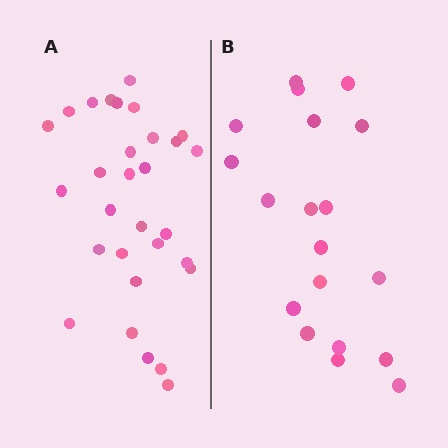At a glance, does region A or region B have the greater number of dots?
Region A (the left region) has more dots.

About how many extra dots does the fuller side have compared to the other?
Region A has roughly 12 or so more dots than region B.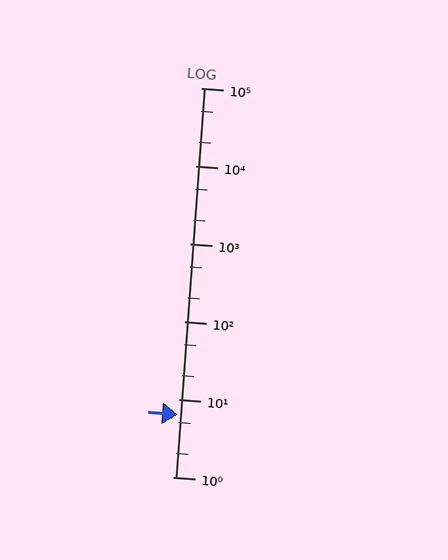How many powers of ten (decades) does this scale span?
The scale spans 5 decades, from 1 to 100000.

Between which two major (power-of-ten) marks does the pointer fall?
The pointer is between 1 and 10.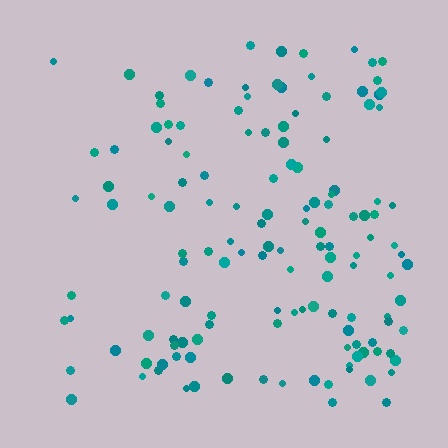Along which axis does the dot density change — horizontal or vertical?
Horizontal.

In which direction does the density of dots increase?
From left to right, with the right side densest.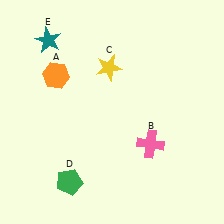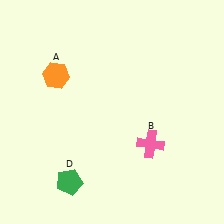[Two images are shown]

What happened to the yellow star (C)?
The yellow star (C) was removed in Image 2. It was in the top-left area of Image 1.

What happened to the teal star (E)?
The teal star (E) was removed in Image 2. It was in the top-left area of Image 1.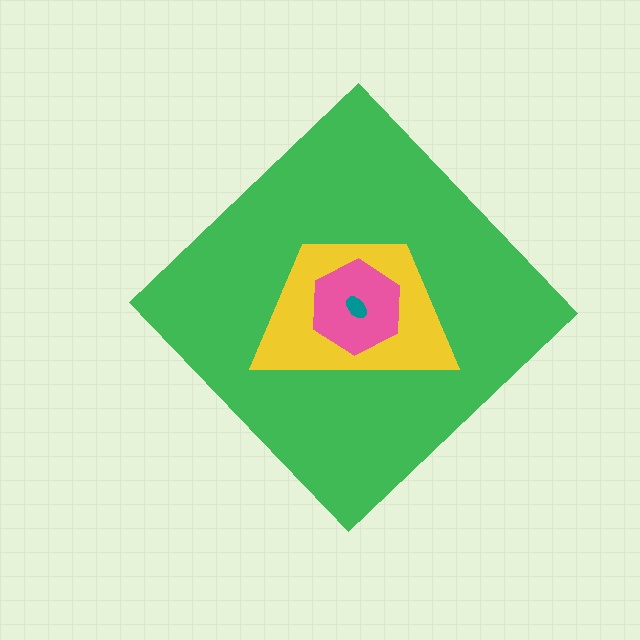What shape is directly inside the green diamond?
The yellow trapezoid.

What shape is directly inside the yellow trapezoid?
The pink hexagon.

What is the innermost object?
The teal ellipse.